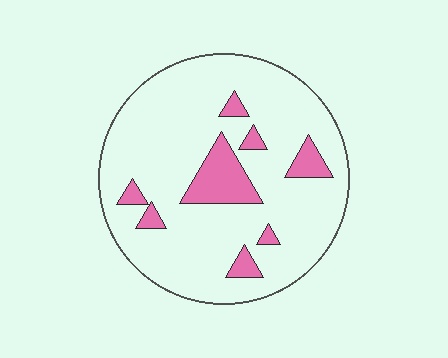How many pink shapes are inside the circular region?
8.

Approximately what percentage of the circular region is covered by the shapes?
Approximately 15%.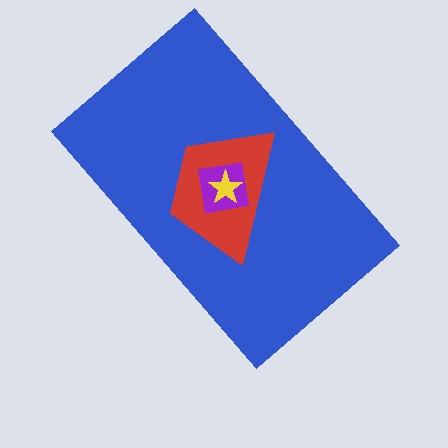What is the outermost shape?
The blue rectangle.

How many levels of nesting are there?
4.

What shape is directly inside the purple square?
The yellow star.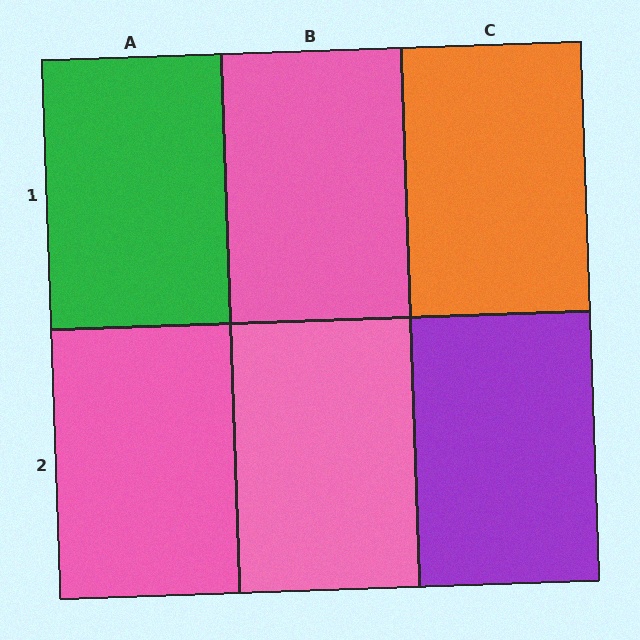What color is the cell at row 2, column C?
Purple.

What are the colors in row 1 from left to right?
Green, pink, orange.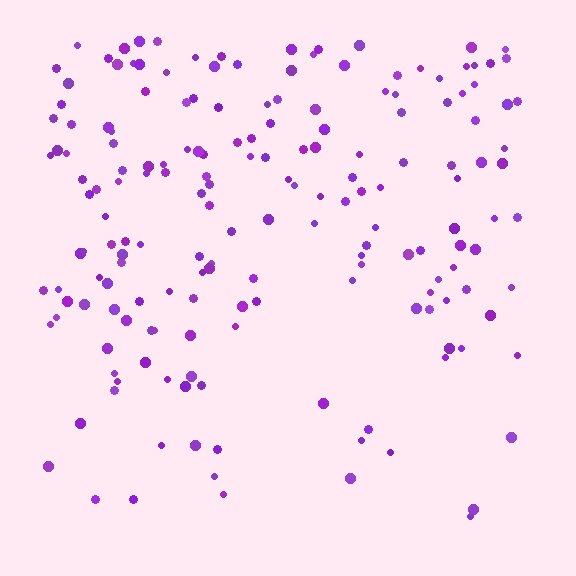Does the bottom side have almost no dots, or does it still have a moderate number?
Still a moderate number, just noticeably fewer than the top.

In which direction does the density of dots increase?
From bottom to top, with the top side densest.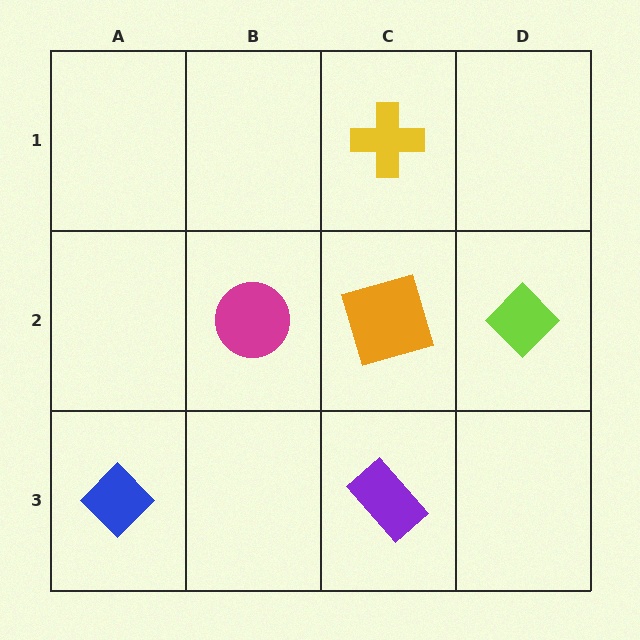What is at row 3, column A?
A blue diamond.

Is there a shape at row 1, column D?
No, that cell is empty.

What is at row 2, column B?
A magenta circle.